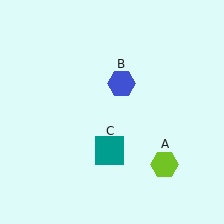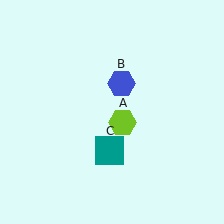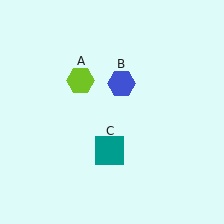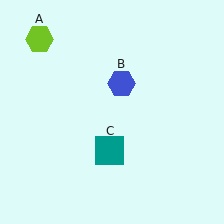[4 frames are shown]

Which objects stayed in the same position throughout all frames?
Blue hexagon (object B) and teal square (object C) remained stationary.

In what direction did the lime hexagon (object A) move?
The lime hexagon (object A) moved up and to the left.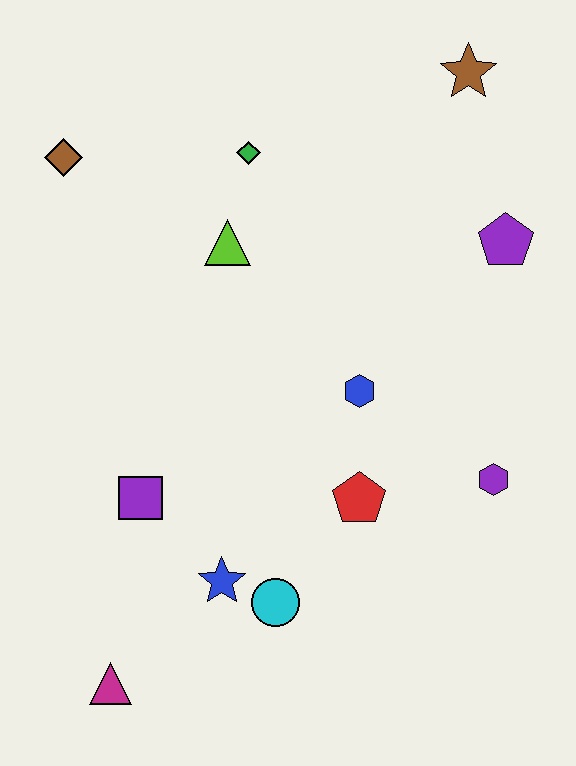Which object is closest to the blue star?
The cyan circle is closest to the blue star.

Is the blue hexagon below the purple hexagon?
No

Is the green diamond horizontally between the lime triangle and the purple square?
No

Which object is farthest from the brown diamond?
The purple hexagon is farthest from the brown diamond.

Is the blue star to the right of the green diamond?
No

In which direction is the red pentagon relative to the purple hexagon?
The red pentagon is to the left of the purple hexagon.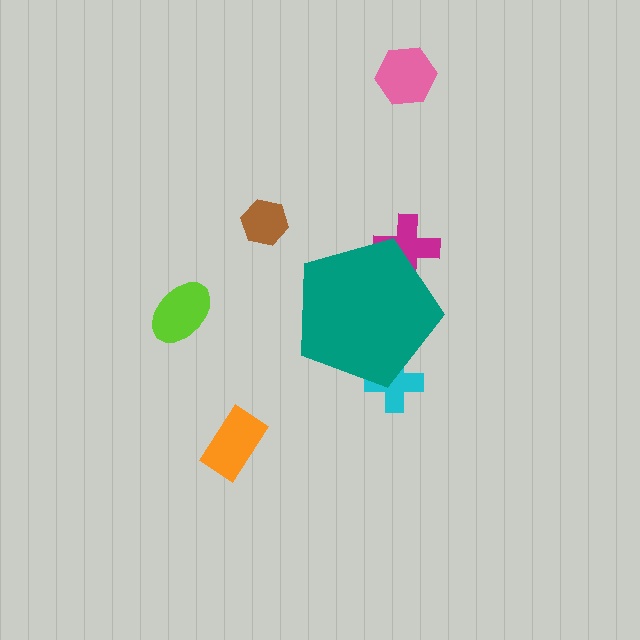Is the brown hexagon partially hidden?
No, the brown hexagon is fully visible.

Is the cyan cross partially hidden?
Yes, the cyan cross is partially hidden behind the teal pentagon.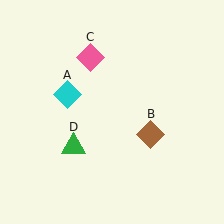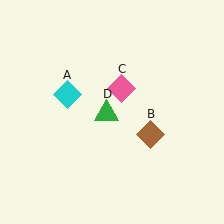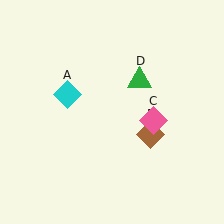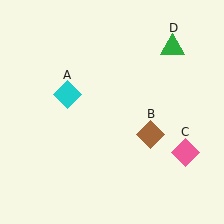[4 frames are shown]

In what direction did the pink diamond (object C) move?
The pink diamond (object C) moved down and to the right.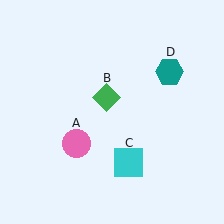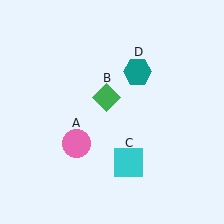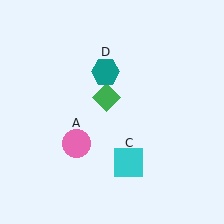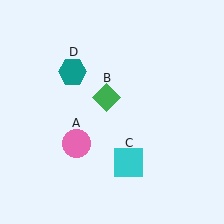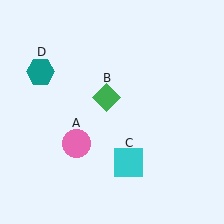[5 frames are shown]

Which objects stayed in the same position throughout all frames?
Pink circle (object A) and green diamond (object B) and cyan square (object C) remained stationary.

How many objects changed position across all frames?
1 object changed position: teal hexagon (object D).